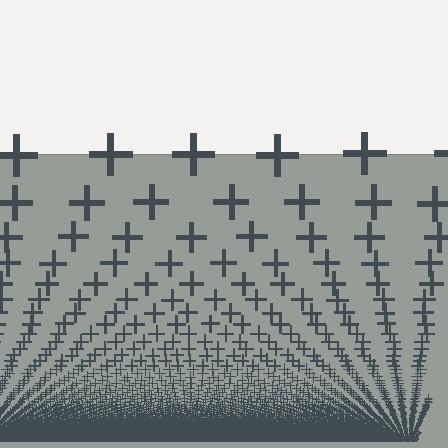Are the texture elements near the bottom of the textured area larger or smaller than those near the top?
Smaller. The gradient is inverted — elements near the bottom are smaller and denser.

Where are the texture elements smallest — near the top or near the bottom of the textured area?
Near the bottom.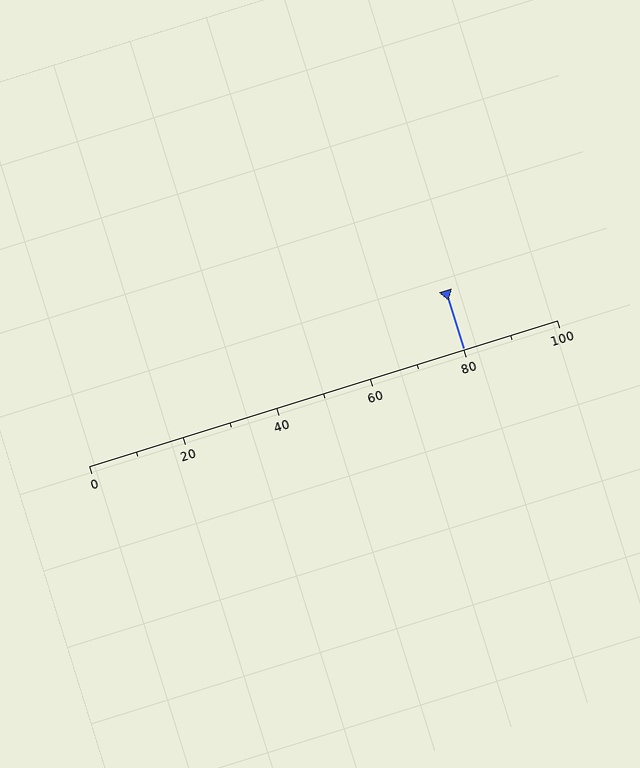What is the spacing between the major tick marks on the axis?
The major ticks are spaced 20 apart.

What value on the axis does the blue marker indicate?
The marker indicates approximately 80.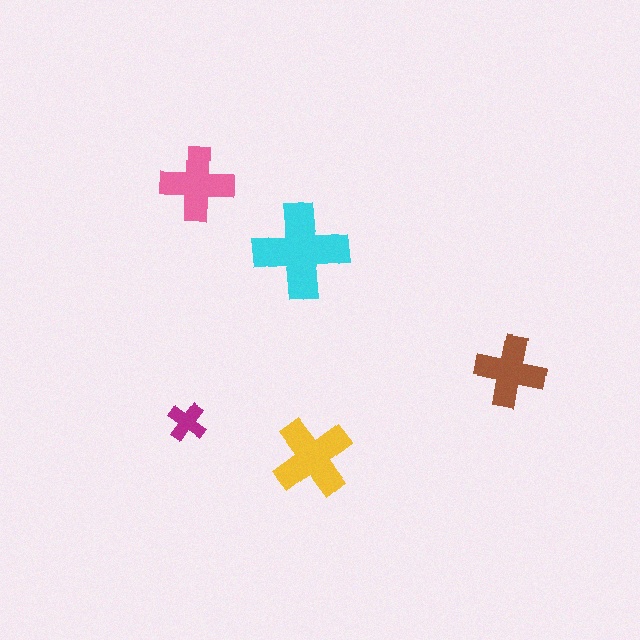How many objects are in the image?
There are 5 objects in the image.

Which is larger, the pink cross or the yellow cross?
The yellow one.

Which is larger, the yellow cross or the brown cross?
The yellow one.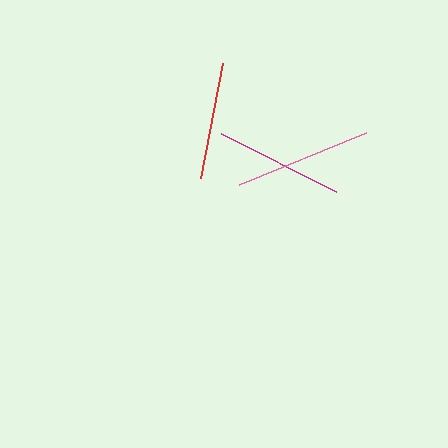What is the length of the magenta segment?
The magenta segment is approximately 129 pixels long.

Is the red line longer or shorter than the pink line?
The pink line is longer than the red line.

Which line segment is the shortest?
The red line is the shortest at approximately 117 pixels.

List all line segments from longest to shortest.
From longest to shortest: pink, magenta, red.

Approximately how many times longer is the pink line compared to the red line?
The pink line is approximately 1.2 times the length of the red line.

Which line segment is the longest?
The pink line is the longest at approximately 137 pixels.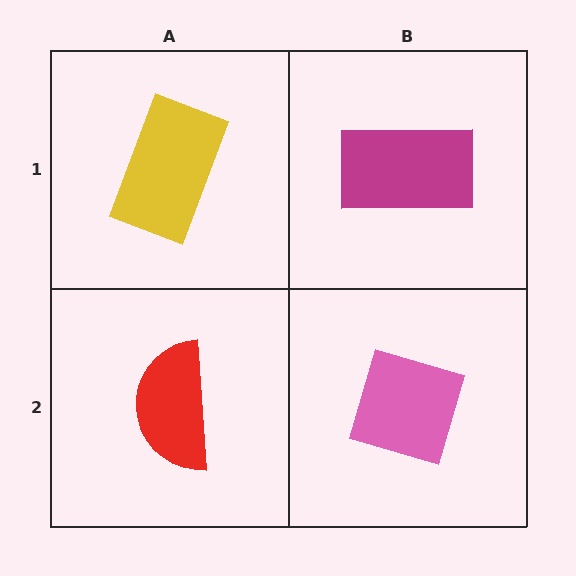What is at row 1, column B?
A magenta rectangle.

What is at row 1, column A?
A yellow rectangle.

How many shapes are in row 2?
2 shapes.